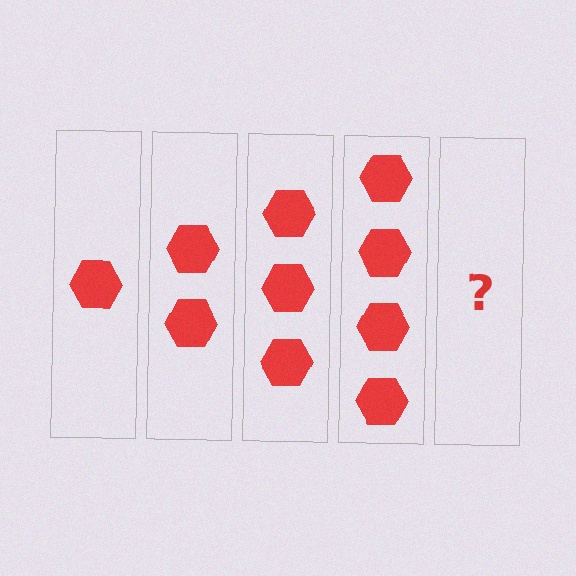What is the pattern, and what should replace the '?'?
The pattern is that each step adds one more hexagon. The '?' should be 5 hexagons.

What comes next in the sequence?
The next element should be 5 hexagons.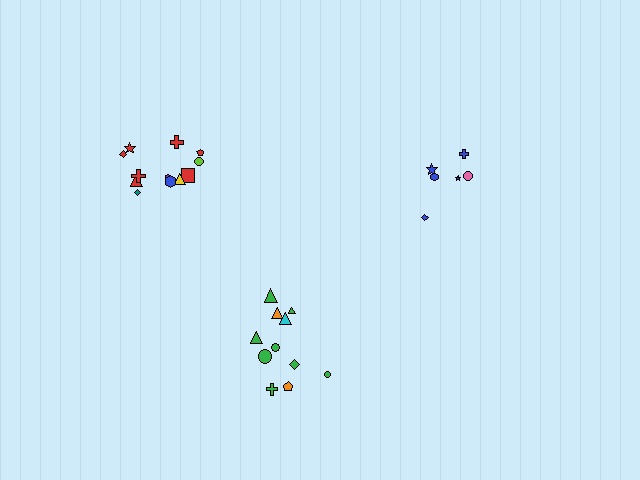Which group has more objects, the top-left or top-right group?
The top-left group.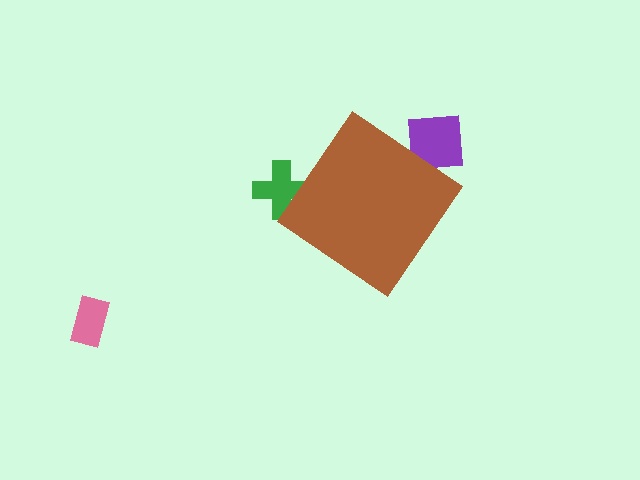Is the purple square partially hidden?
Yes, the purple square is partially hidden behind the brown diamond.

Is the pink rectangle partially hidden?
No, the pink rectangle is fully visible.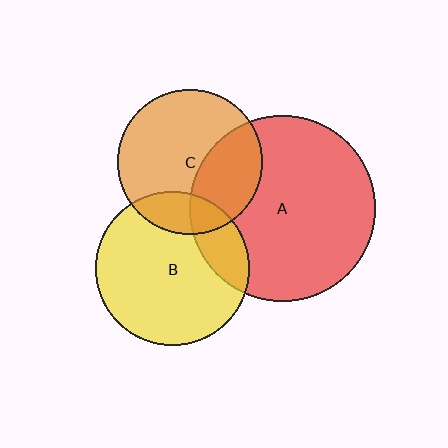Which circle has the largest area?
Circle A (red).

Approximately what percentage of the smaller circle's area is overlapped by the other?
Approximately 20%.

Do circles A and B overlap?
Yes.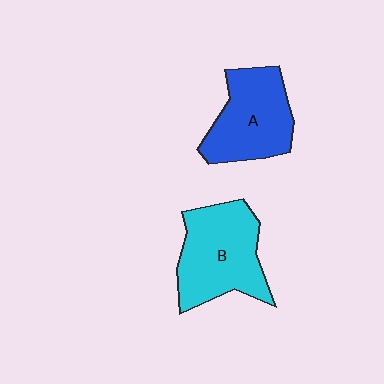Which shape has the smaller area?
Shape A (blue).